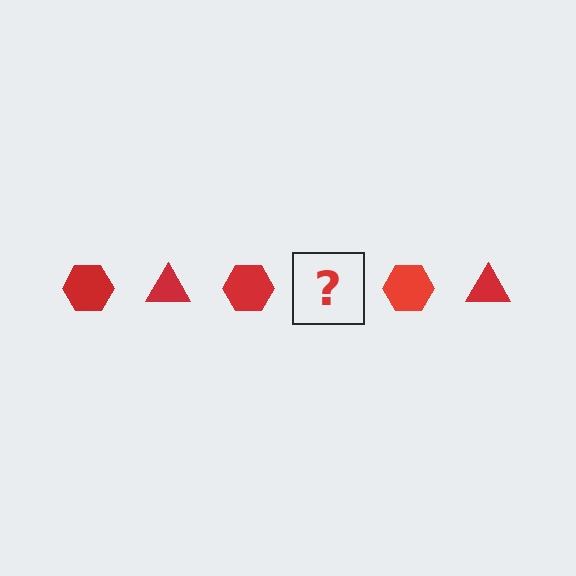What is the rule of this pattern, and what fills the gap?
The rule is that the pattern cycles through hexagon, triangle shapes in red. The gap should be filled with a red triangle.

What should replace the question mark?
The question mark should be replaced with a red triangle.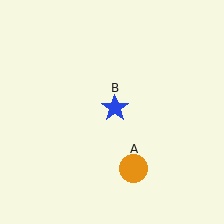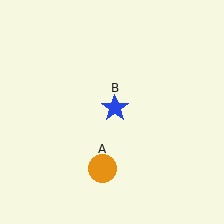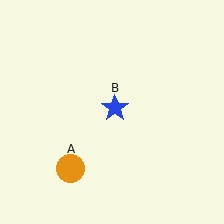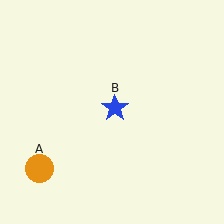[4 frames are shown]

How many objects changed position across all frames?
1 object changed position: orange circle (object A).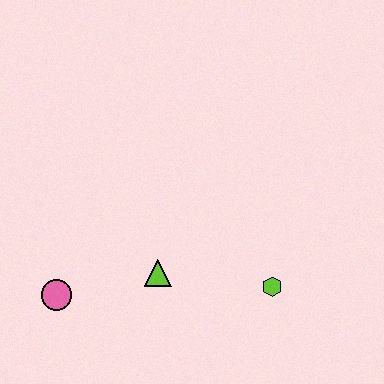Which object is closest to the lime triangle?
The pink circle is closest to the lime triangle.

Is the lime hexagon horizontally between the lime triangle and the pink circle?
No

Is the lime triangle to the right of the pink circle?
Yes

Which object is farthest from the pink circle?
The lime hexagon is farthest from the pink circle.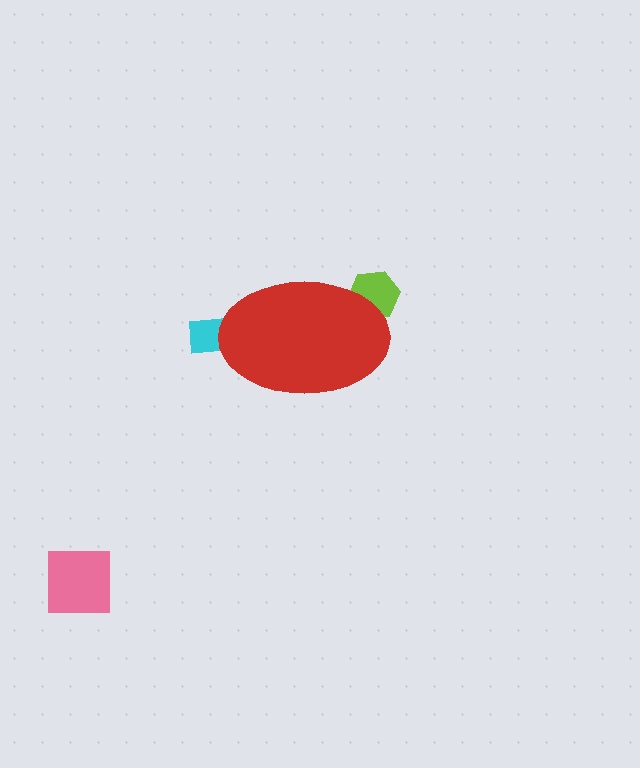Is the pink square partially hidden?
No, the pink square is fully visible.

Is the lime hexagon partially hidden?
Yes, the lime hexagon is partially hidden behind the red ellipse.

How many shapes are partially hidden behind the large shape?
2 shapes are partially hidden.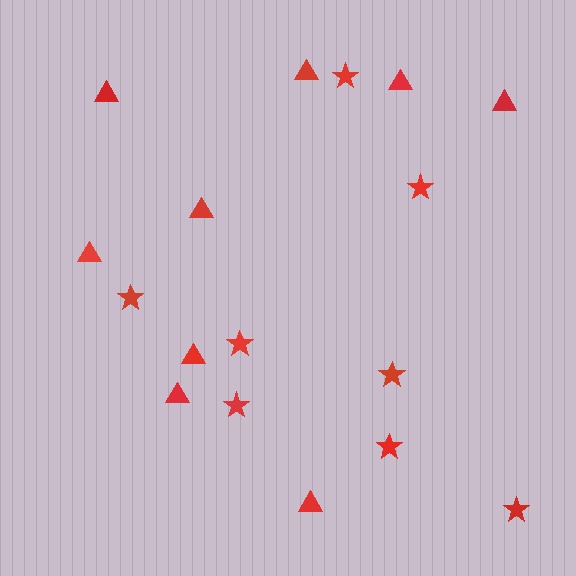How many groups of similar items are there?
There are 2 groups: one group of triangles (9) and one group of stars (8).